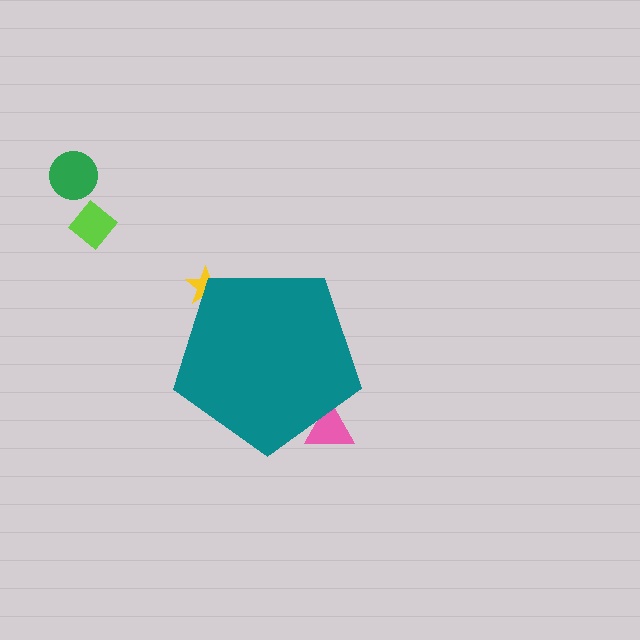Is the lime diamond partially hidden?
No, the lime diamond is fully visible.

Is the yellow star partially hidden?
Yes, the yellow star is partially hidden behind the teal pentagon.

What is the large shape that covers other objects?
A teal pentagon.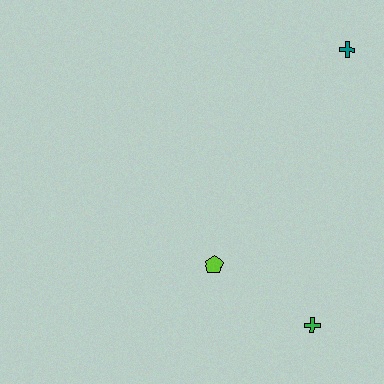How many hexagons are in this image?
There are no hexagons.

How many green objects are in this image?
There is 1 green object.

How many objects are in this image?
There are 3 objects.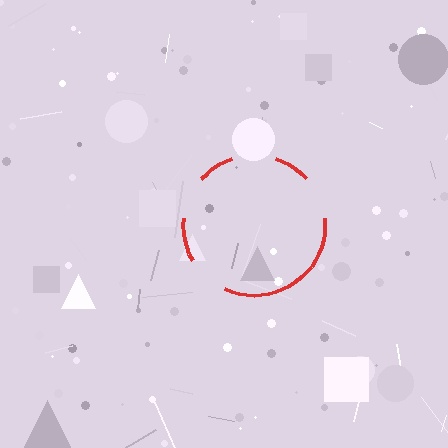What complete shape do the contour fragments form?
The contour fragments form a circle.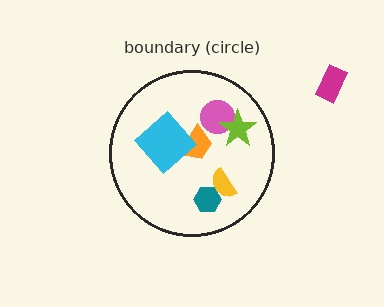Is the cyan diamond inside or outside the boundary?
Inside.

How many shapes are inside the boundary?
6 inside, 1 outside.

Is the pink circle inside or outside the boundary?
Inside.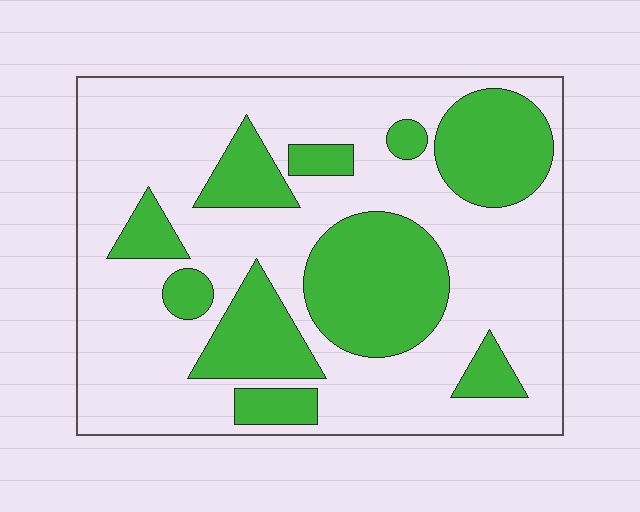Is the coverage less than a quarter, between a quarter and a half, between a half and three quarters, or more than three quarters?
Between a quarter and a half.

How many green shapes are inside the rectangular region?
10.